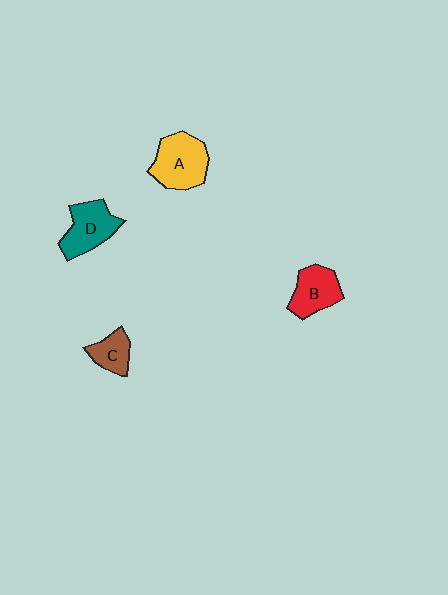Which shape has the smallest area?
Shape C (brown).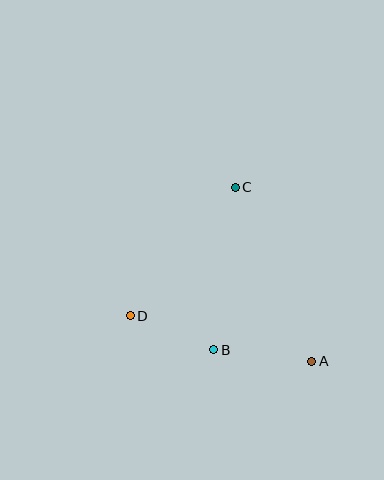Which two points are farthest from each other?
Points A and C are farthest from each other.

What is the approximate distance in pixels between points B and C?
The distance between B and C is approximately 164 pixels.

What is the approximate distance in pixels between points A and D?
The distance between A and D is approximately 187 pixels.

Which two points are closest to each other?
Points B and D are closest to each other.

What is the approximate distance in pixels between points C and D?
The distance between C and D is approximately 166 pixels.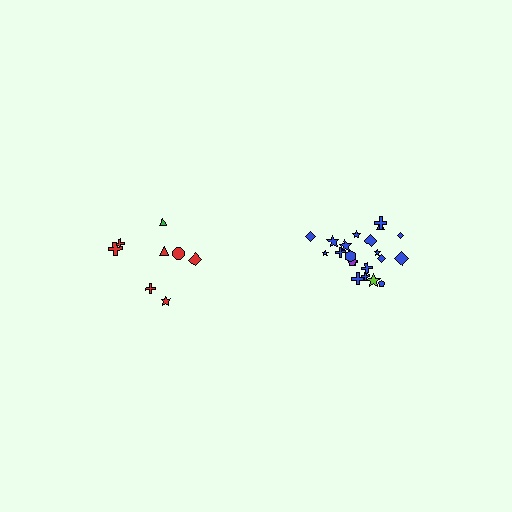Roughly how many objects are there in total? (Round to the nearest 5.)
Roughly 30 objects in total.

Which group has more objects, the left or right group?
The right group.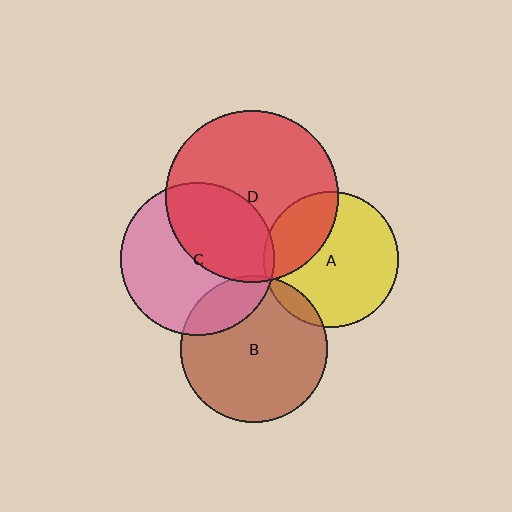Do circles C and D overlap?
Yes.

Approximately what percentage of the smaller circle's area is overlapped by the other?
Approximately 45%.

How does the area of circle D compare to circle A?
Approximately 1.6 times.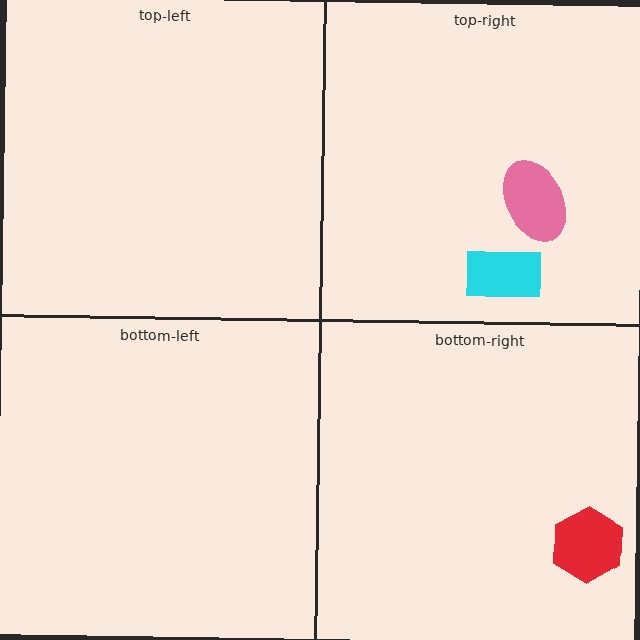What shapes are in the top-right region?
The pink ellipse, the cyan rectangle.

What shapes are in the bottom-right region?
The red hexagon.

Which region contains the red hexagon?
The bottom-right region.